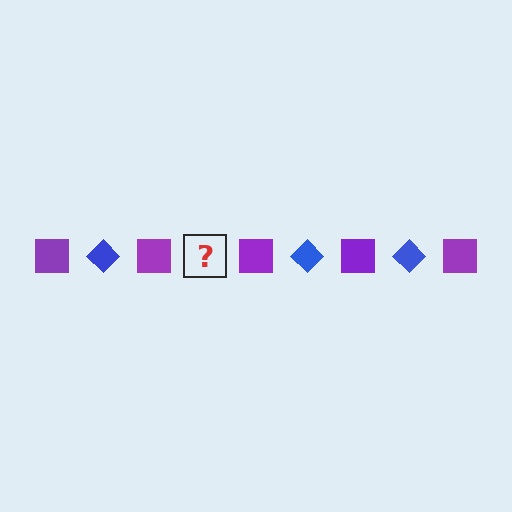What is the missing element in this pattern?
The missing element is a blue diamond.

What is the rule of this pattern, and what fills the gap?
The rule is that the pattern alternates between purple square and blue diamond. The gap should be filled with a blue diamond.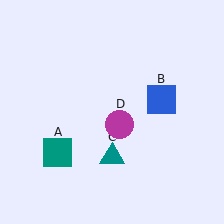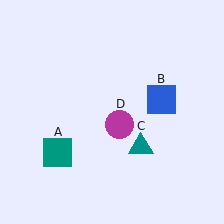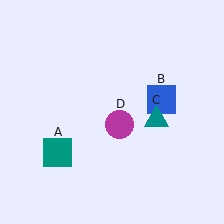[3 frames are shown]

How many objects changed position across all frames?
1 object changed position: teal triangle (object C).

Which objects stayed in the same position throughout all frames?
Teal square (object A) and blue square (object B) and magenta circle (object D) remained stationary.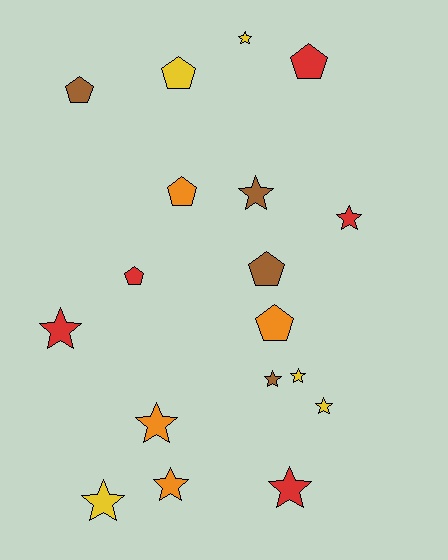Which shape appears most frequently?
Star, with 11 objects.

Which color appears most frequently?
Yellow, with 5 objects.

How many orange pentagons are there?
There are 2 orange pentagons.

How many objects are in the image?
There are 18 objects.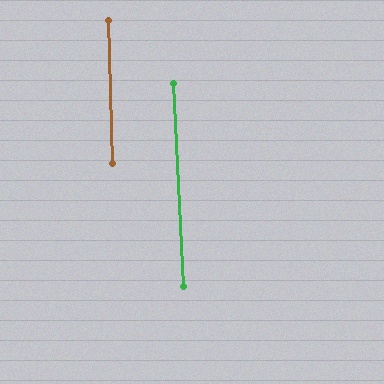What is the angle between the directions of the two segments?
Approximately 1 degree.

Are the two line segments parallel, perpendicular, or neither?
Parallel — their directions differ by only 0.8°.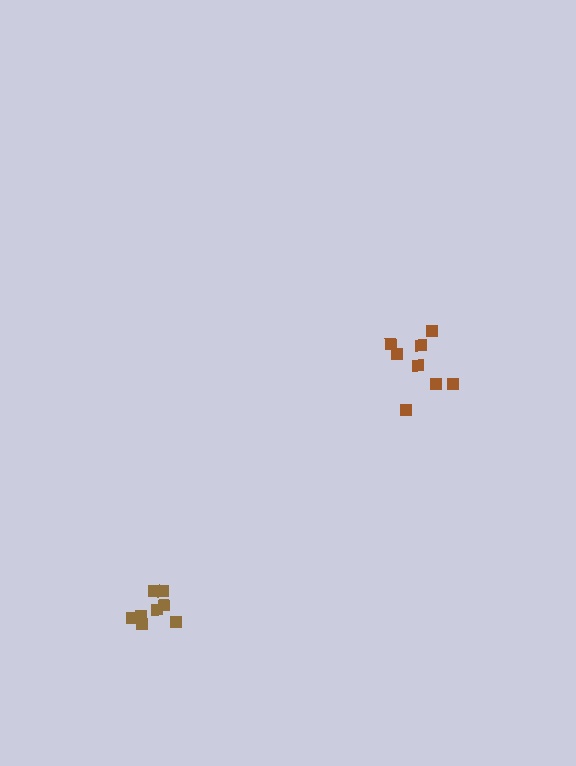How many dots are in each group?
Group 1: 8 dots, Group 2: 8 dots (16 total).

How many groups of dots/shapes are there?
There are 2 groups.